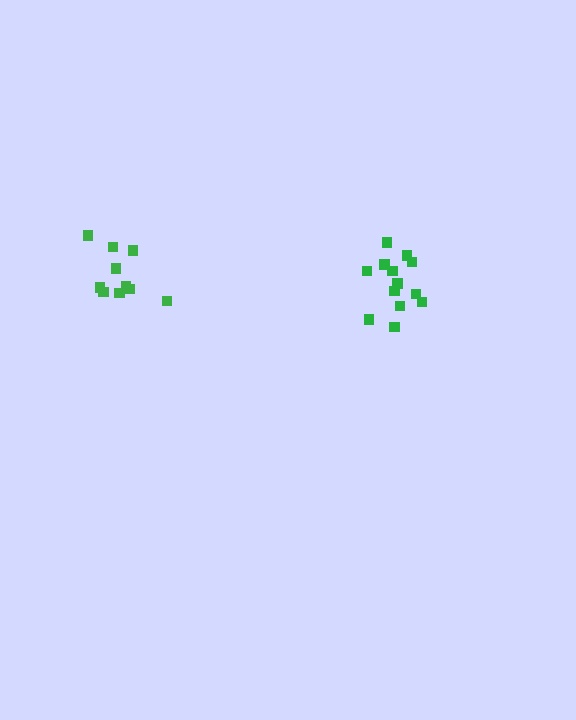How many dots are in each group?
Group 1: 13 dots, Group 2: 10 dots (23 total).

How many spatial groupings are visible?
There are 2 spatial groupings.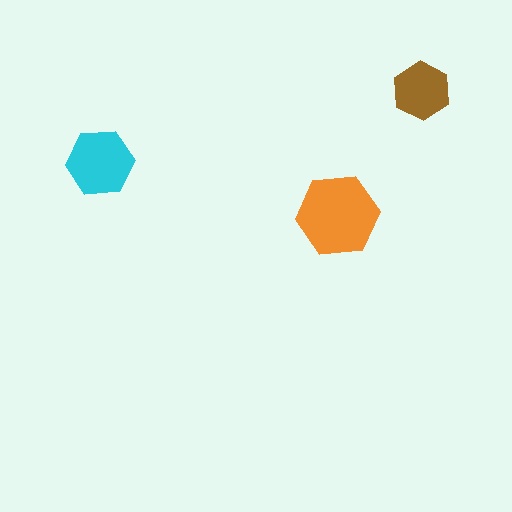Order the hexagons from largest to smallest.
the orange one, the cyan one, the brown one.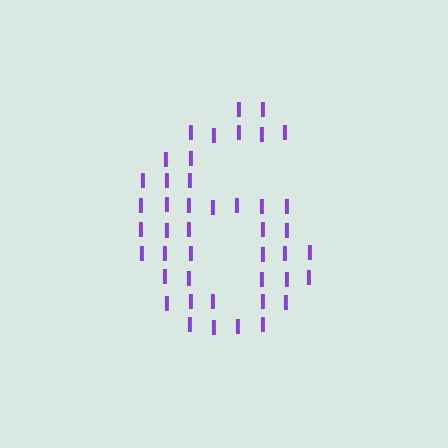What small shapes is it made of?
It is made of small letter I's.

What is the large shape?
The large shape is the digit 6.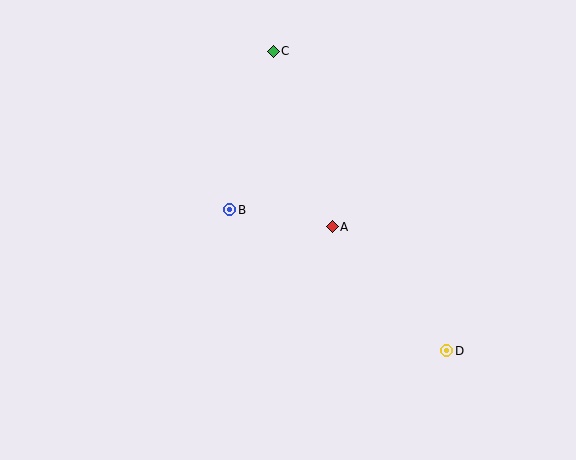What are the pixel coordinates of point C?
Point C is at (273, 51).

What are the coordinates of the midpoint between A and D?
The midpoint between A and D is at (389, 289).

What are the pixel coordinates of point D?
Point D is at (447, 351).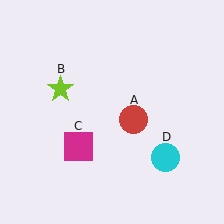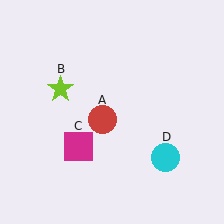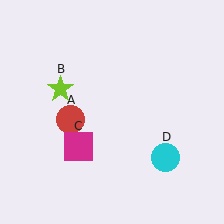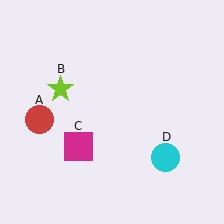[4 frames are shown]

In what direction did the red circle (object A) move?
The red circle (object A) moved left.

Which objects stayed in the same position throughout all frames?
Lime star (object B) and magenta square (object C) and cyan circle (object D) remained stationary.